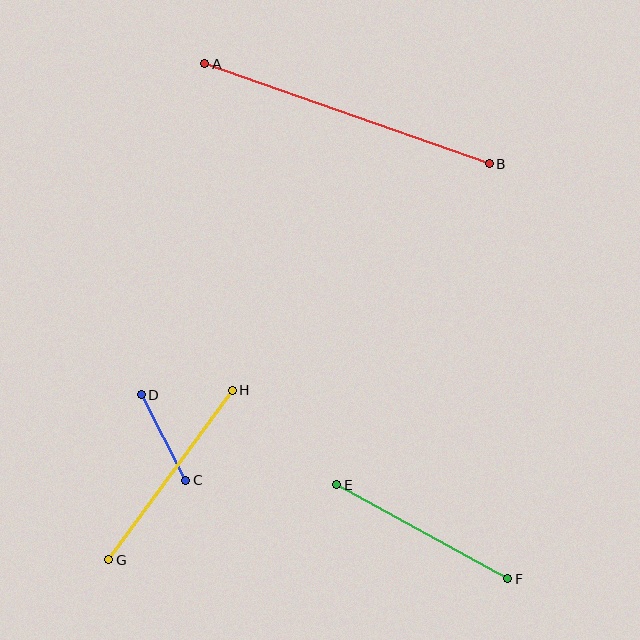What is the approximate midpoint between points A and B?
The midpoint is at approximately (347, 114) pixels.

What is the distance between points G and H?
The distance is approximately 210 pixels.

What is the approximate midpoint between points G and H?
The midpoint is at approximately (171, 475) pixels.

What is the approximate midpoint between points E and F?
The midpoint is at approximately (422, 532) pixels.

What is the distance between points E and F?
The distance is approximately 195 pixels.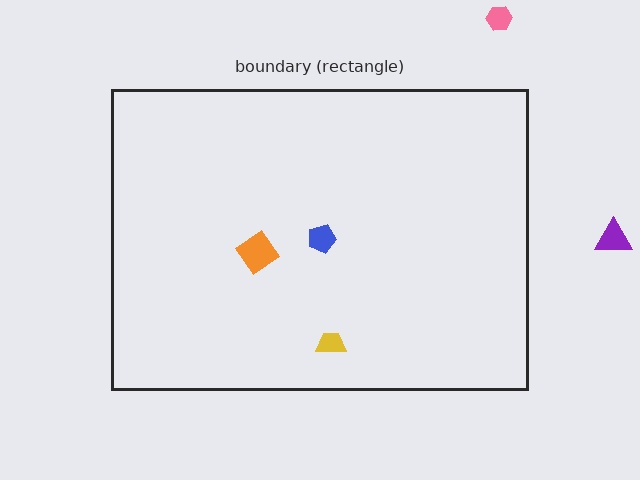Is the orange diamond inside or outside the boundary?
Inside.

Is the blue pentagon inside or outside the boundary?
Inside.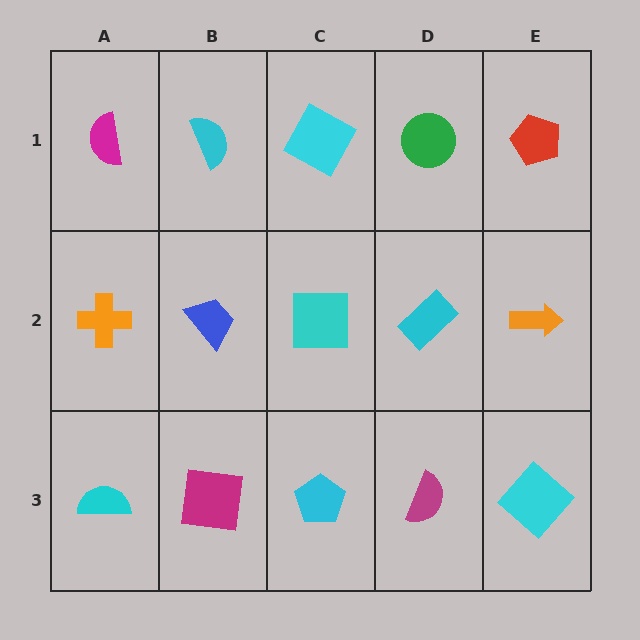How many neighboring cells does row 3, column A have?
2.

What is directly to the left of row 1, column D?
A cyan square.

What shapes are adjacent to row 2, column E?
A red pentagon (row 1, column E), a cyan diamond (row 3, column E), a cyan rectangle (row 2, column D).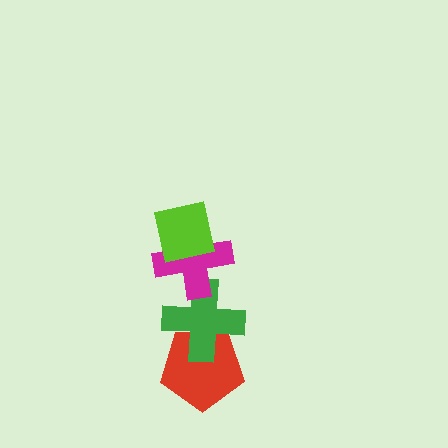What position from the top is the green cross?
The green cross is 3rd from the top.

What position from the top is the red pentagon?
The red pentagon is 4th from the top.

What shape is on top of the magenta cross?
The lime square is on top of the magenta cross.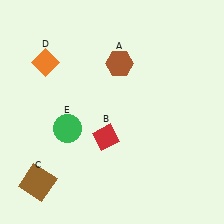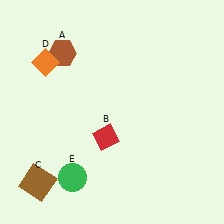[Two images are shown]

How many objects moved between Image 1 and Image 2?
2 objects moved between the two images.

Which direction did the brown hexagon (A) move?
The brown hexagon (A) moved left.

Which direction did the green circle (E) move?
The green circle (E) moved down.